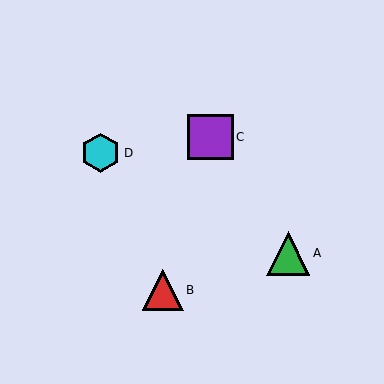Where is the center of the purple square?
The center of the purple square is at (210, 137).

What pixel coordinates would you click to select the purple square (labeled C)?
Click at (210, 137) to select the purple square C.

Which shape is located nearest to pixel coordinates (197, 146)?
The purple square (labeled C) at (210, 137) is nearest to that location.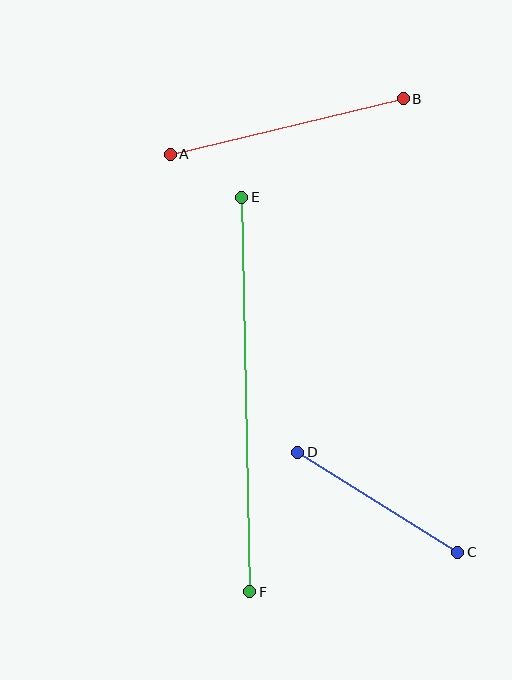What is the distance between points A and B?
The distance is approximately 239 pixels.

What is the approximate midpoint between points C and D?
The midpoint is at approximately (378, 502) pixels.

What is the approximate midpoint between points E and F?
The midpoint is at approximately (246, 394) pixels.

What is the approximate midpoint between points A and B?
The midpoint is at approximately (287, 127) pixels.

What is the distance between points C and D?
The distance is approximately 189 pixels.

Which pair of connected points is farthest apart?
Points E and F are farthest apart.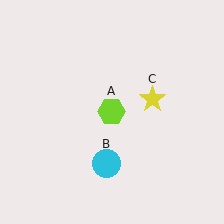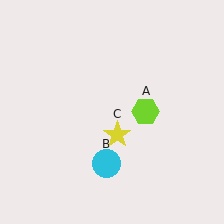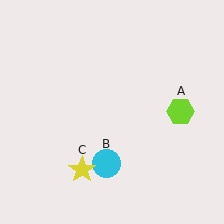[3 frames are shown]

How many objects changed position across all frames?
2 objects changed position: lime hexagon (object A), yellow star (object C).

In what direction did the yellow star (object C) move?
The yellow star (object C) moved down and to the left.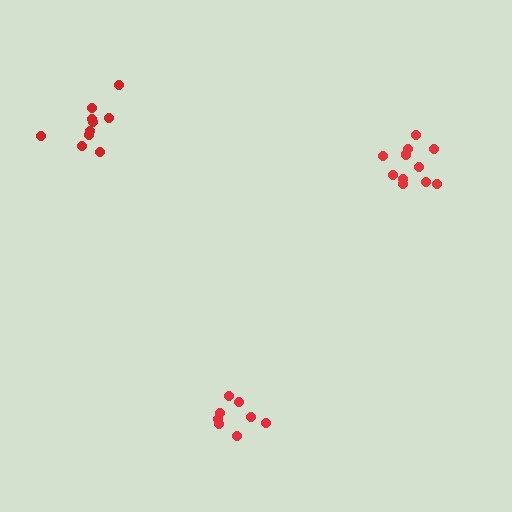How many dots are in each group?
Group 1: 11 dots, Group 2: 10 dots, Group 3: 8 dots (29 total).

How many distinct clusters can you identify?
There are 3 distinct clusters.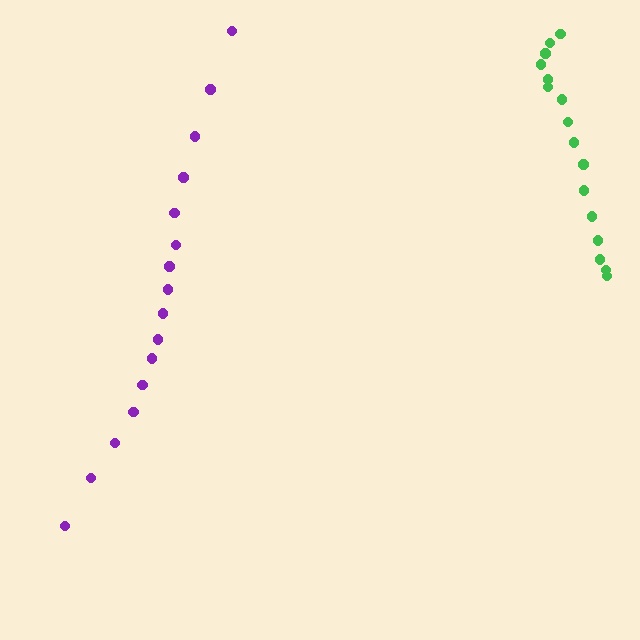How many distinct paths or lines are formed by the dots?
There are 2 distinct paths.